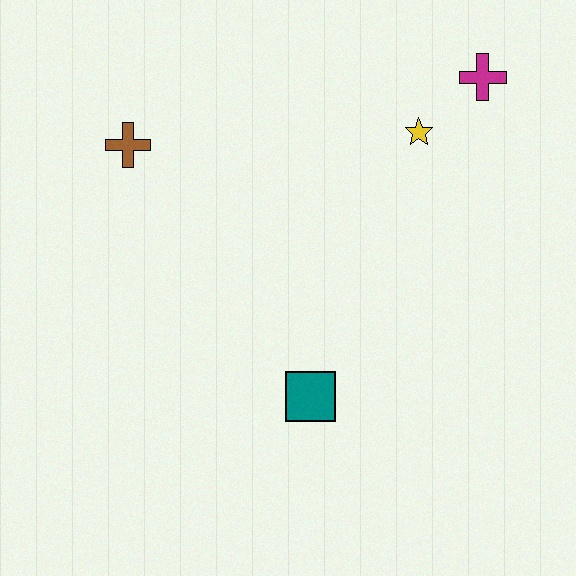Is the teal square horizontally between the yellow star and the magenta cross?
No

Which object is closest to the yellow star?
The magenta cross is closest to the yellow star.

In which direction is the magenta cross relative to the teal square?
The magenta cross is above the teal square.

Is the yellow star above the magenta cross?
No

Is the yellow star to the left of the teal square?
No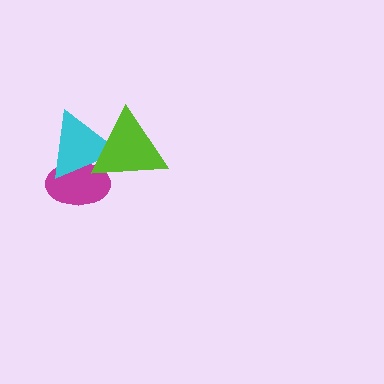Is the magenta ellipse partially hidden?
Yes, it is partially covered by another shape.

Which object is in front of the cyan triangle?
The lime triangle is in front of the cyan triangle.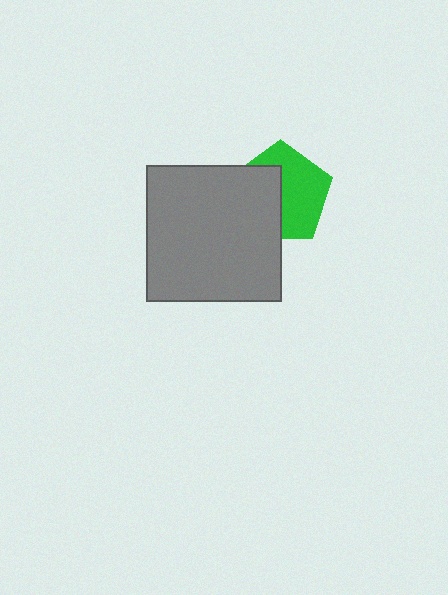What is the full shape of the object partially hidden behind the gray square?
The partially hidden object is a green pentagon.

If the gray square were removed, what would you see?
You would see the complete green pentagon.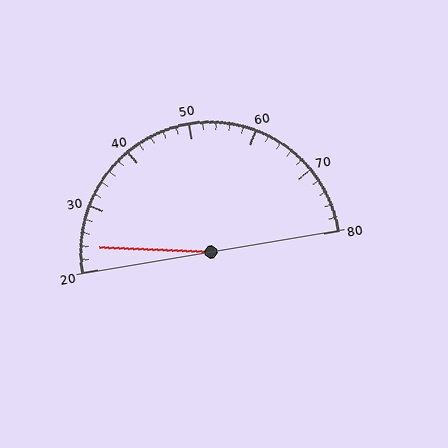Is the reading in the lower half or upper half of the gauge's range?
The reading is in the lower half of the range (20 to 80).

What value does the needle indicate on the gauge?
The needle indicates approximately 24.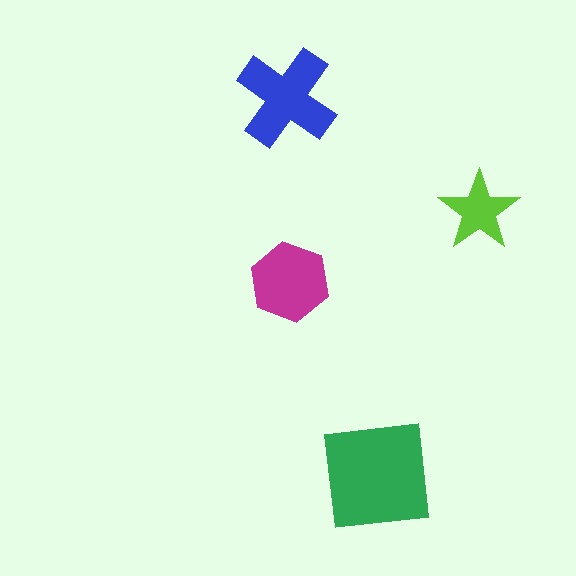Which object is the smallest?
The lime star.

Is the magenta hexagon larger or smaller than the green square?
Smaller.